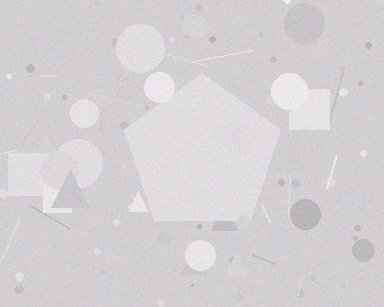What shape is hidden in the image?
A pentagon is hidden in the image.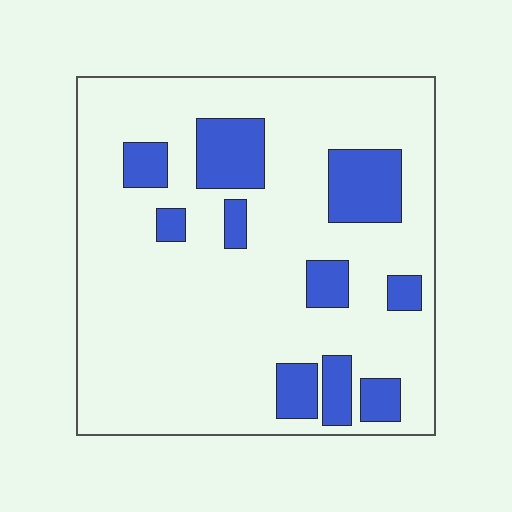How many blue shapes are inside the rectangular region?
10.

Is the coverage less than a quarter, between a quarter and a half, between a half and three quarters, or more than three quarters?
Less than a quarter.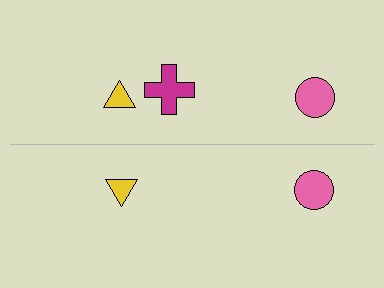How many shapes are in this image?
There are 5 shapes in this image.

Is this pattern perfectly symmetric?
No, the pattern is not perfectly symmetric. A magenta cross is missing from the bottom side.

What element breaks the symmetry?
A magenta cross is missing from the bottom side.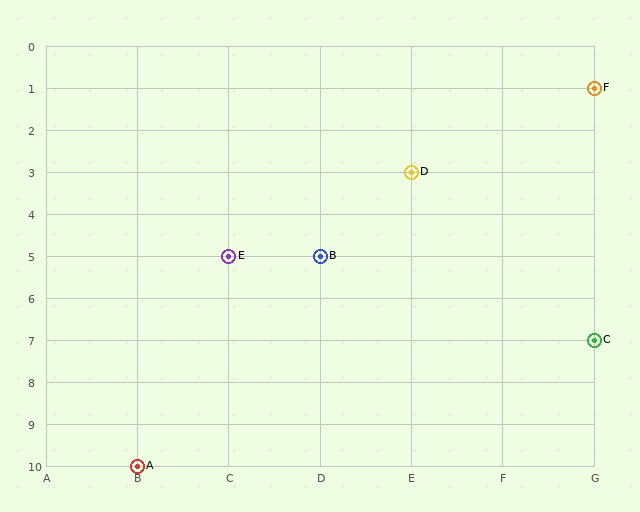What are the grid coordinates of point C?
Point C is at grid coordinates (G, 7).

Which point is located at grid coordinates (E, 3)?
Point D is at (E, 3).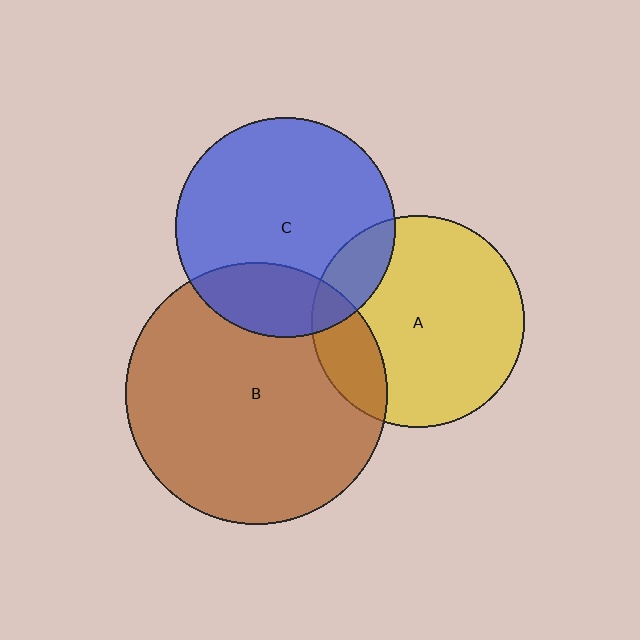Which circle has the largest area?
Circle B (brown).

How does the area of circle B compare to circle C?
Approximately 1.4 times.